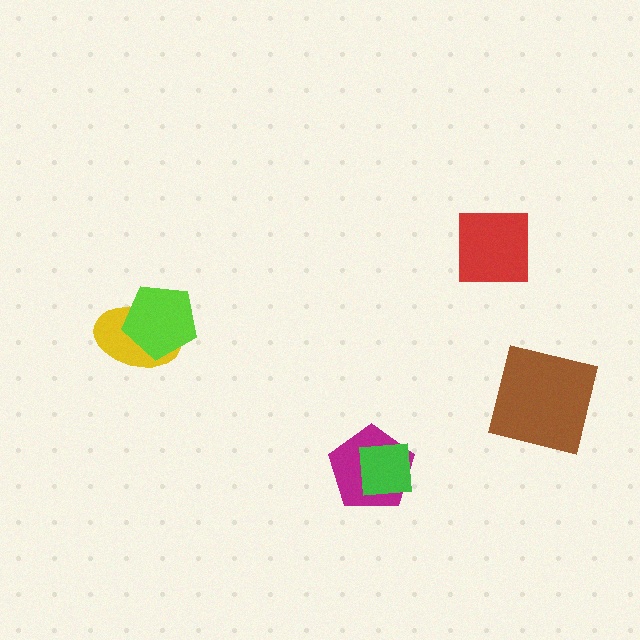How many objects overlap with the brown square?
0 objects overlap with the brown square.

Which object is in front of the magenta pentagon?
The green square is in front of the magenta pentagon.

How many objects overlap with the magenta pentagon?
1 object overlaps with the magenta pentagon.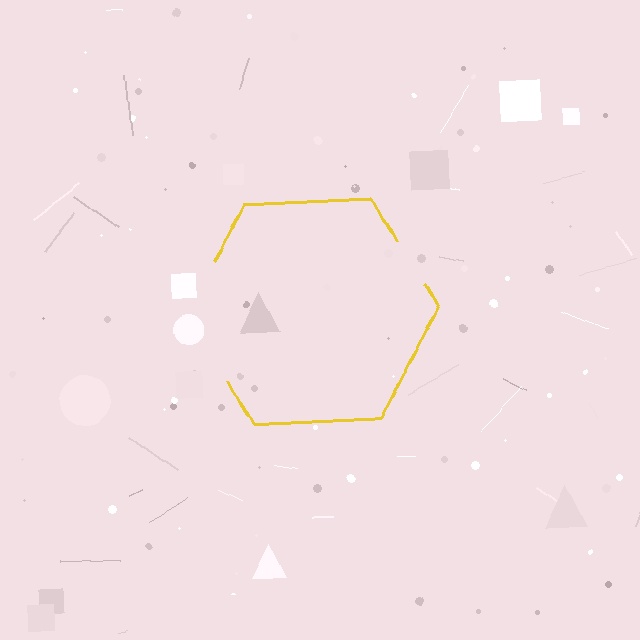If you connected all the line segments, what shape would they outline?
They would outline a hexagon.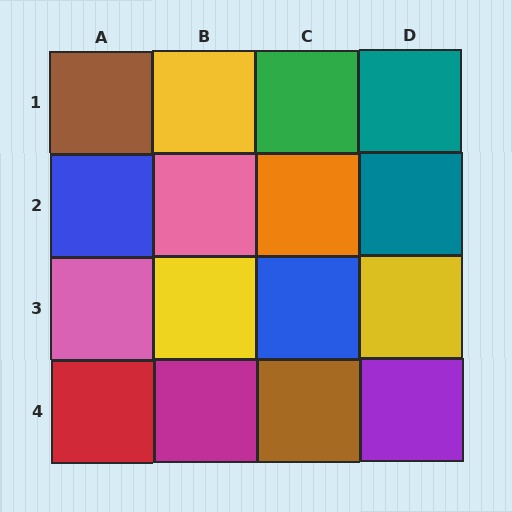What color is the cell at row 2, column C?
Orange.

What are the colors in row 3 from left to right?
Pink, yellow, blue, yellow.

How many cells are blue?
2 cells are blue.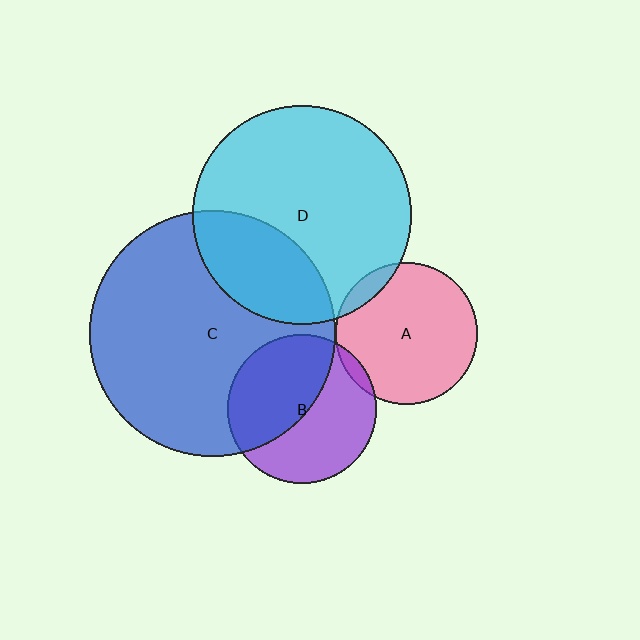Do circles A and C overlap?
Yes.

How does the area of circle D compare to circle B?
Approximately 2.2 times.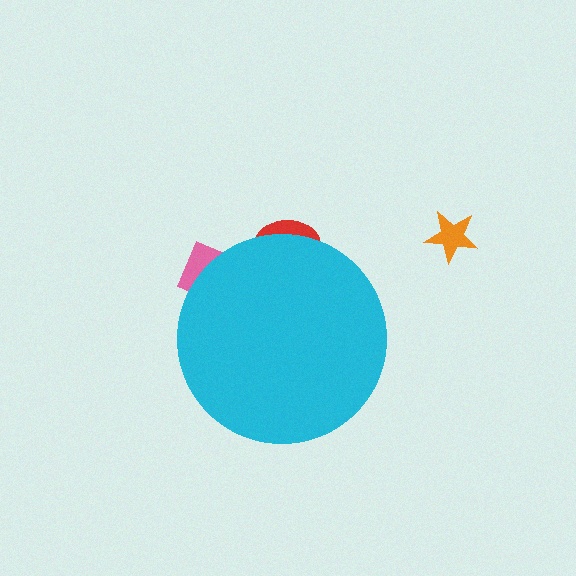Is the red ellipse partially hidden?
Yes, the red ellipse is partially hidden behind the cyan circle.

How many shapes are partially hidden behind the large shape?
2 shapes are partially hidden.